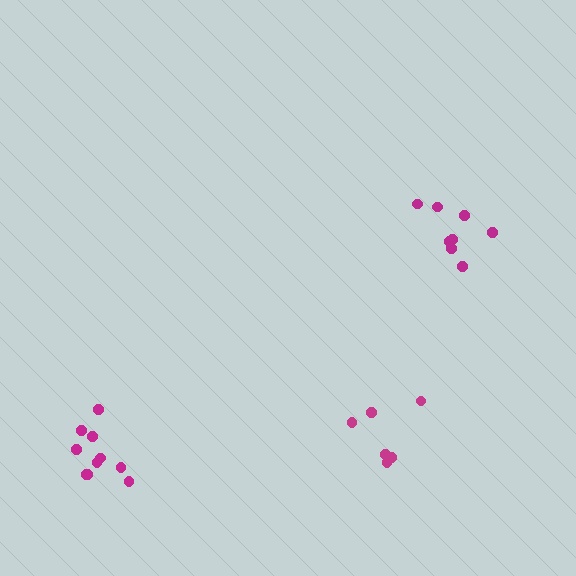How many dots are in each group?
Group 1: 6 dots, Group 2: 8 dots, Group 3: 10 dots (24 total).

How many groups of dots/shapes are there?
There are 3 groups.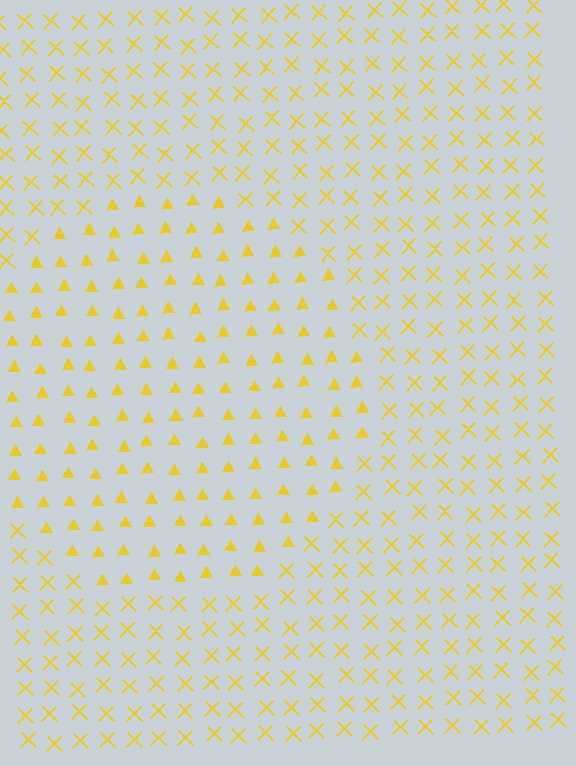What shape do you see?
I see a circle.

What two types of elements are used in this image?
The image uses triangles inside the circle region and X marks outside it.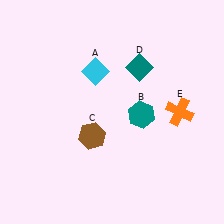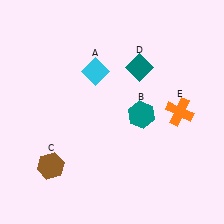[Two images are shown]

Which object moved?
The brown hexagon (C) moved left.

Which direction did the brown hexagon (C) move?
The brown hexagon (C) moved left.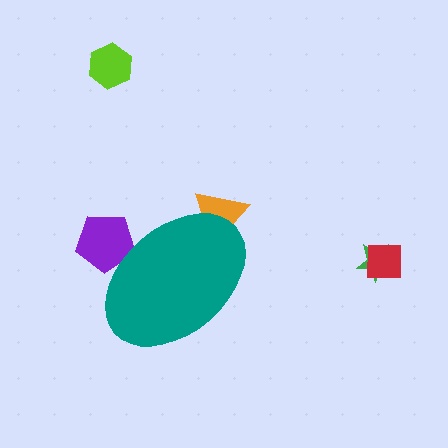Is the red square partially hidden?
No, the red square is fully visible.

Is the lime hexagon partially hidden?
No, the lime hexagon is fully visible.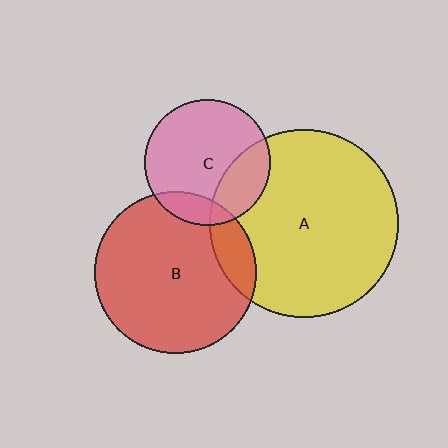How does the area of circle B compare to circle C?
Approximately 1.7 times.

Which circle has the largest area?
Circle A (yellow).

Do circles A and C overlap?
Yes.